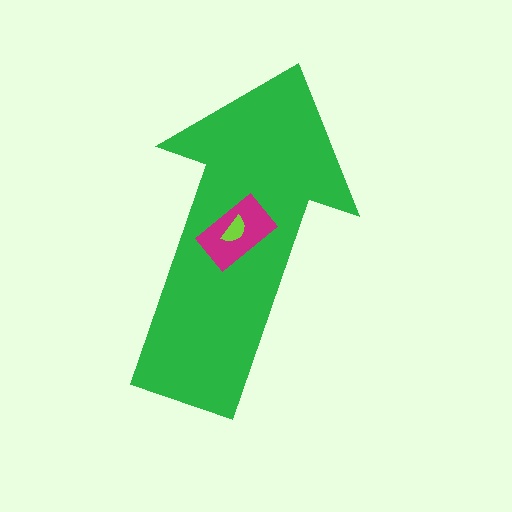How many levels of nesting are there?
3.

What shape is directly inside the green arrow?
The magenta rectangle.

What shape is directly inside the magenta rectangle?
The lime semicircle.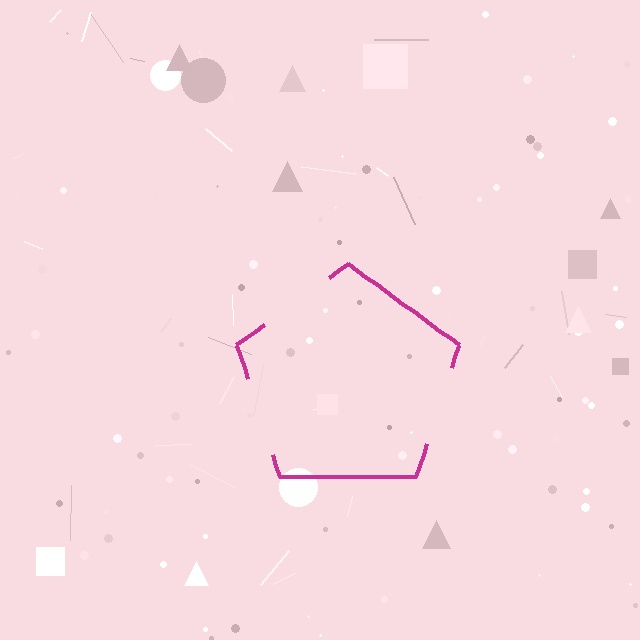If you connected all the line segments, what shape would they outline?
They would outline a pentagon.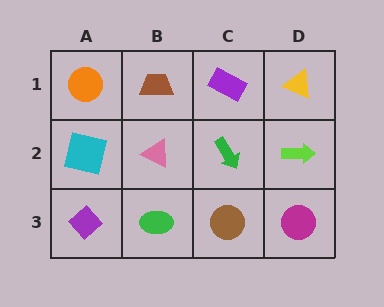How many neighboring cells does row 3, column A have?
2.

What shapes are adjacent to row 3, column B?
A pink triangle (row 2, column B), a purple diamond (row 3, column A), a brown circle (row 3, column C).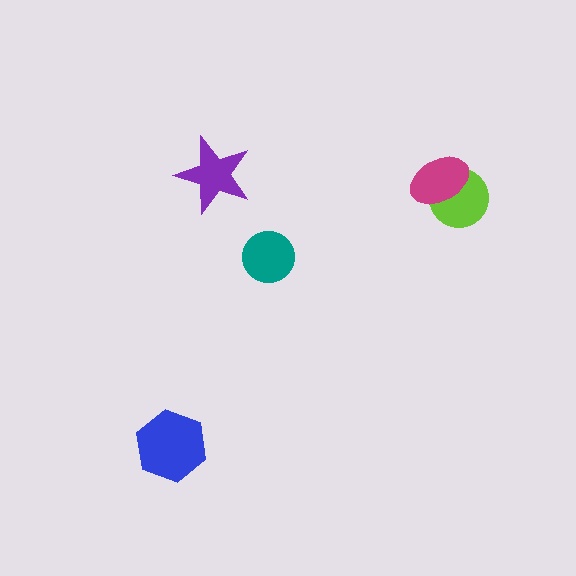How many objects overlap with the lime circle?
1 object overlaps with the lime circle.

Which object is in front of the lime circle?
The magenta ellipse is in front of the lime circle.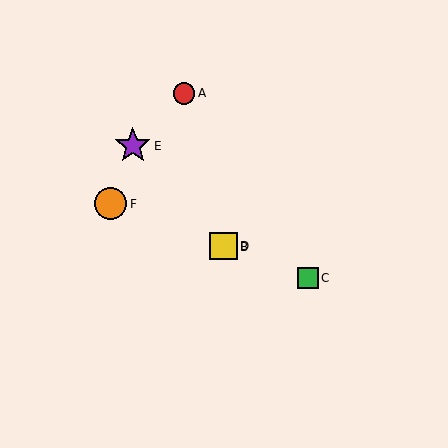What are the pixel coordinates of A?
Object A is at (184, 93).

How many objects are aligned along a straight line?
4 objects (B, C, D, F) are aligned along a straight line.